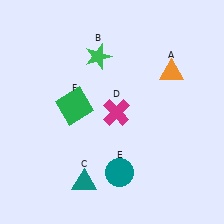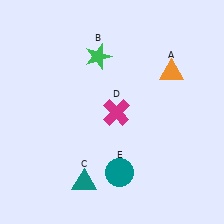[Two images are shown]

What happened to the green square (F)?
The green square (F) was removed in Image 2. It was in the top-left area of Image 1.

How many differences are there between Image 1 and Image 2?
There is 1 difference between the two images.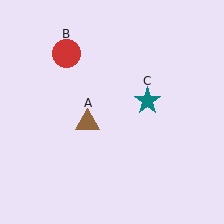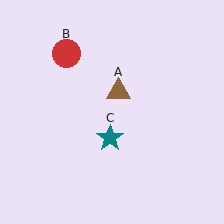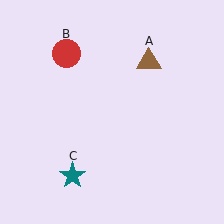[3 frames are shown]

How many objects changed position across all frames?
2 objects changed position: brown triangle (object A), teal star (object C).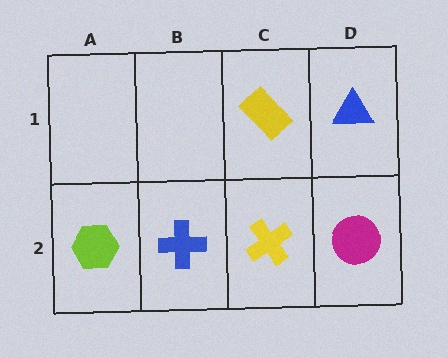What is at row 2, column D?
A magenta circle.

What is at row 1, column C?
A yellow rectangle.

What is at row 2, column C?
A yellow cross.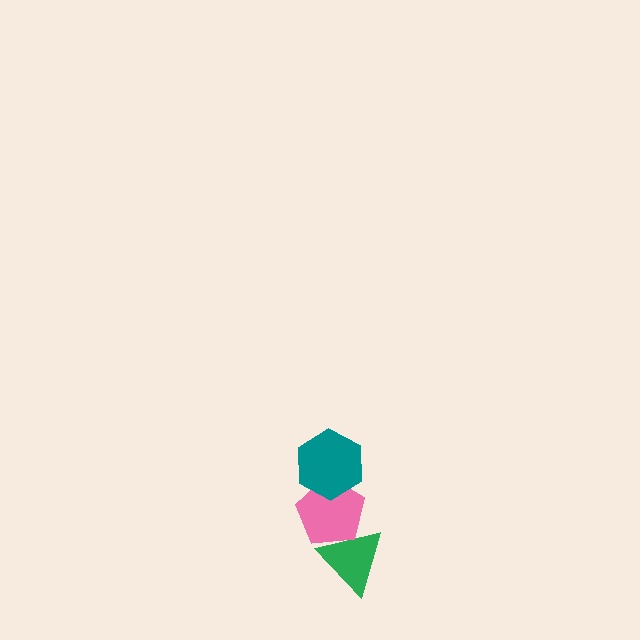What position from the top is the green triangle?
The green triangle is 3rd from the top.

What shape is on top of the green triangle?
The pink pentagon is on top of the green triangle.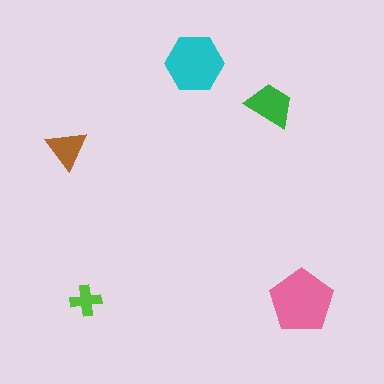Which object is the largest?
The pink pentagon.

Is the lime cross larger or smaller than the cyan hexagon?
Smaller.